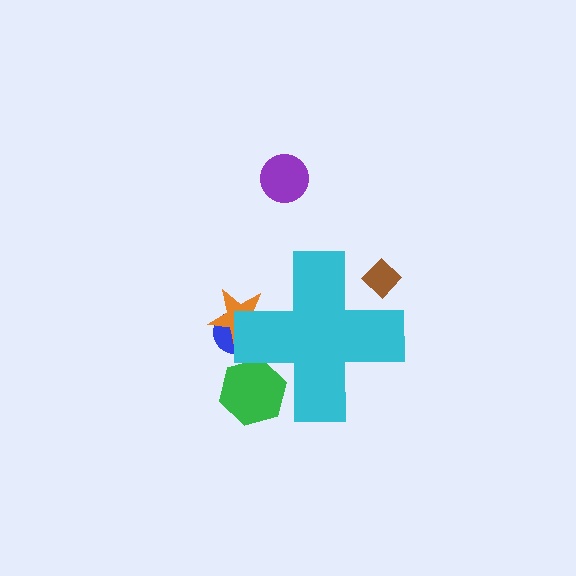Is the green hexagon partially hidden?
Yes, the green hexagon is partially hidden behind the cyan cross.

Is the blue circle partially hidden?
Yes, the blue circle is partially hidden behind the cyan cross.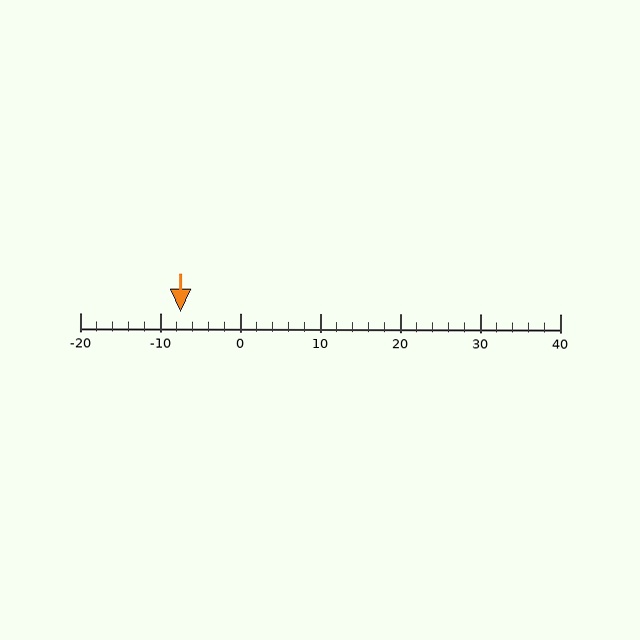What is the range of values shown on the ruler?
The ruler shows values from -20 to 40.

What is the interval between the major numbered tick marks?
The major tick marks are spaced 10 units apart.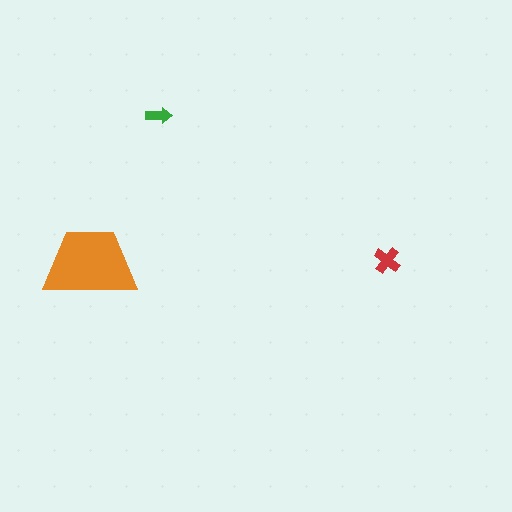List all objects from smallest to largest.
The green arrow, the red cross, the orange trapezoid.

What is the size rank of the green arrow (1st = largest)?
3rd.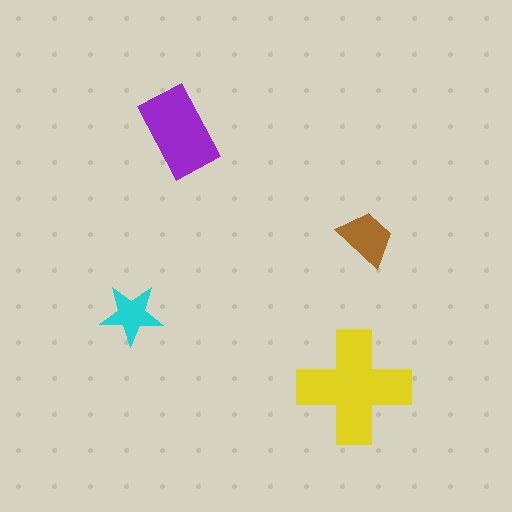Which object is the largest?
The yellow cross.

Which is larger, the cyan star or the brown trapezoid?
The brown trapezoid.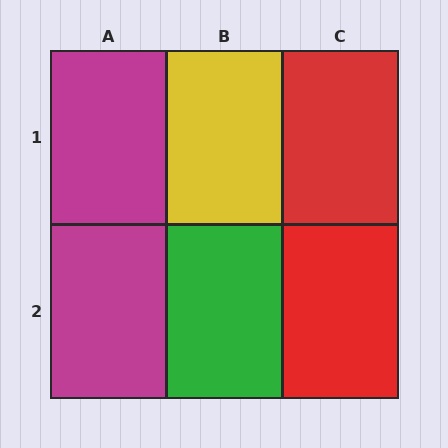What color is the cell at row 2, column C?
Red.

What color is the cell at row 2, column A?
Magenta.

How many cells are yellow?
1 cell is yellow.